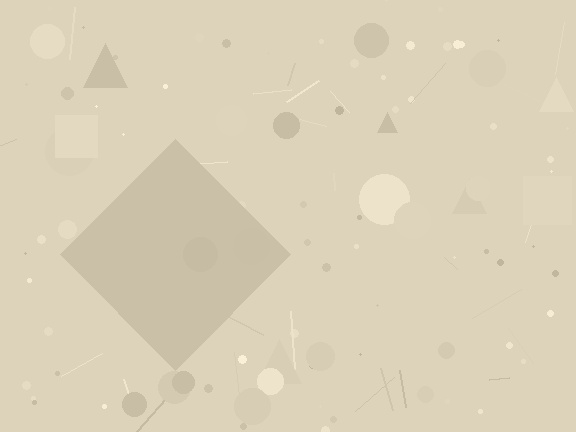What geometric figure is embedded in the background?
A diamond is embedded in the background.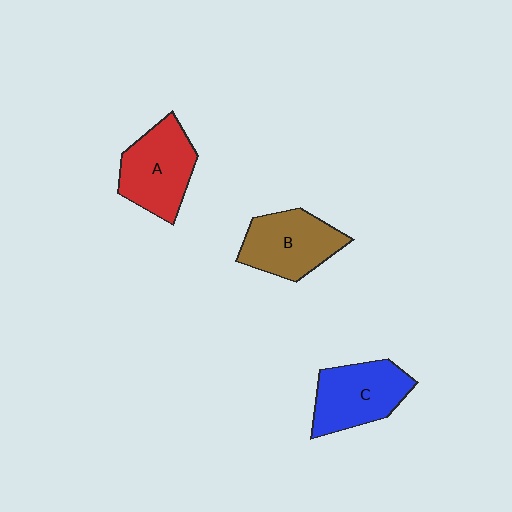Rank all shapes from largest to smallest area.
From largest to smallest: A (red), C (blue), B (brown).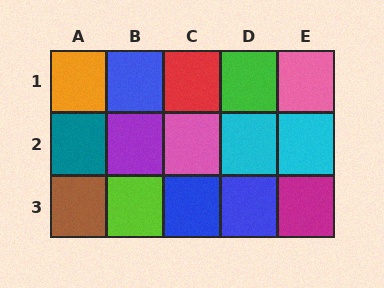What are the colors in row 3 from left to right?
Brown, lime, blue, blue, magenta.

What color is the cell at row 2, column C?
Pink.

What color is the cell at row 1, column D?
Green.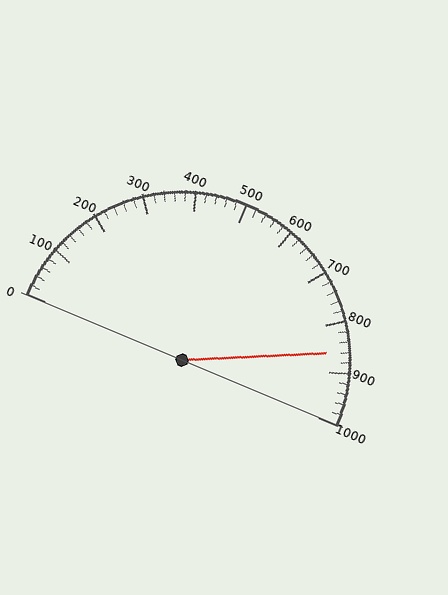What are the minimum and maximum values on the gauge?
The gauge ranges from 0 to 1000.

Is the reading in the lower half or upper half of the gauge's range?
The reading is in the upper half of the range (0 to 1000).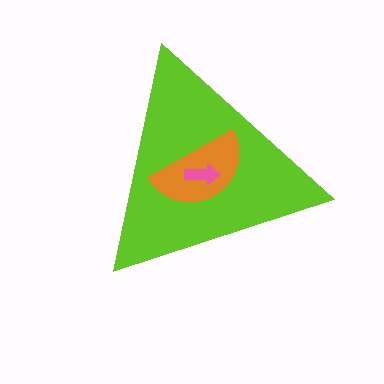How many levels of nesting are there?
3.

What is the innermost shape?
The pink arrow.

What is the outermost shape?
The lime triangle.